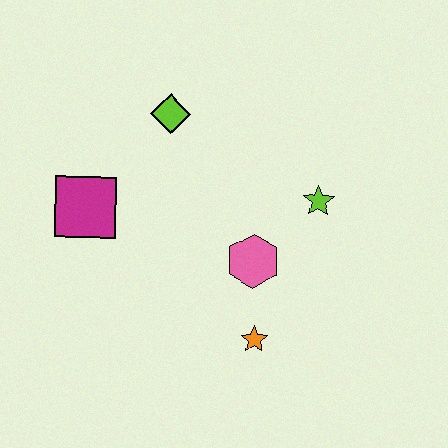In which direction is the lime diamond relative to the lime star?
The lime diamond is to the left of the lime star.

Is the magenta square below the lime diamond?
Yes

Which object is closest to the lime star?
The pink hexagon is closest to the lime star.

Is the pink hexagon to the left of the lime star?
Yes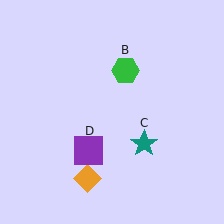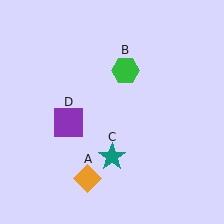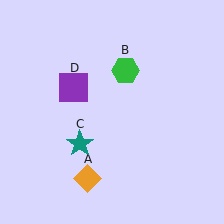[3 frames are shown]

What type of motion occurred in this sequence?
The teal star (object C), purple square (object D) rotated clockwise around the center of the scene.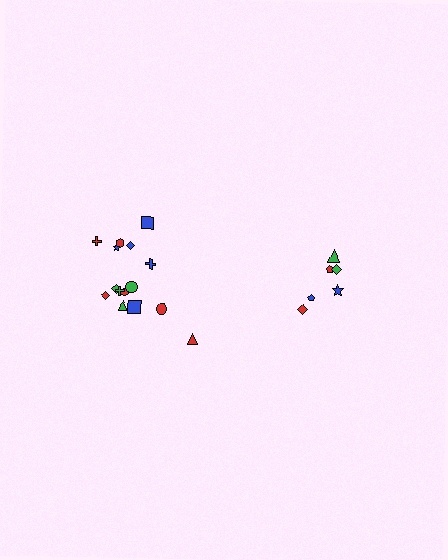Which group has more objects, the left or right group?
The left group.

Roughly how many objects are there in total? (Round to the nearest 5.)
Roughly 20 objects in total.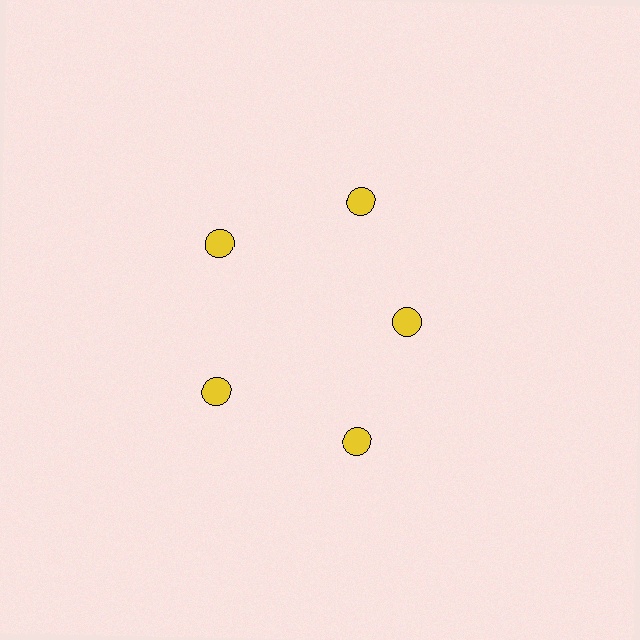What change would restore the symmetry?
The symmetry would be restored by moving it outward, back onto the ring so that all 5 circles sit at equal angles and equal distance from the center.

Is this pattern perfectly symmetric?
No. The 5 yellow circles are arranged in a ring, but one element near the 3 o'clock position is pulled inward toward the center, breaking the 5-fold rotational symmetry.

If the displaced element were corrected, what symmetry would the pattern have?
It would have 5-fold rotational symmetry — the pattern would map onto itself every 72 degrees.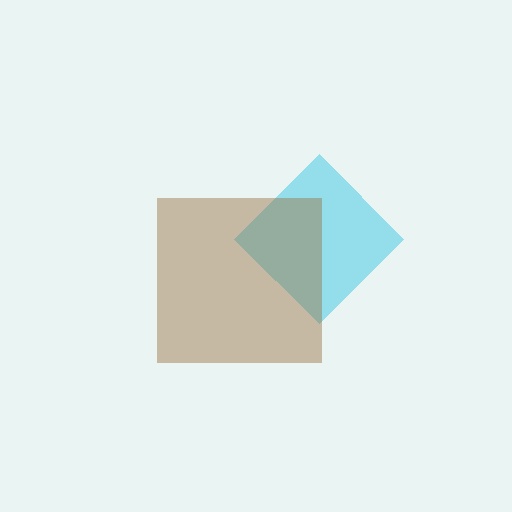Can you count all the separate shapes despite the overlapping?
Yes, there are 2 separate shapes.